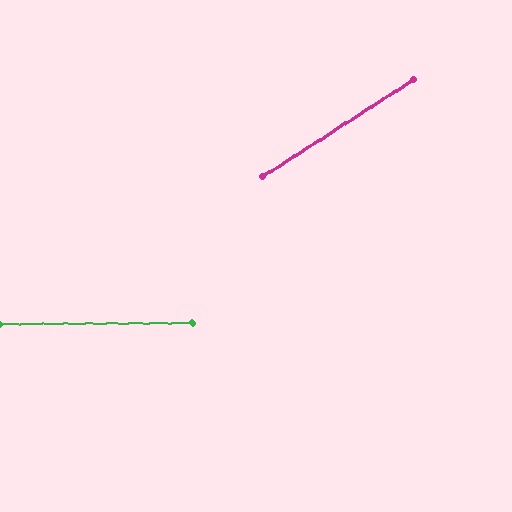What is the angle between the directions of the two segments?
Approximately 33 degrees.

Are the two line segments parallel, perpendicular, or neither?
Neither parallel nor perpendicular — they differ by about 33°.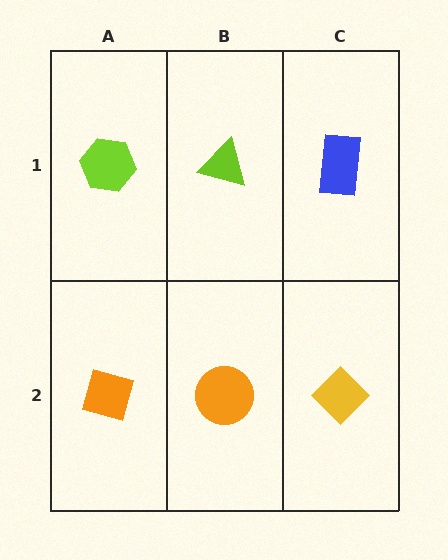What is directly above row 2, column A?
A lime hexagon.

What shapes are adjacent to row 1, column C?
A yellow diamond (row 2, column C), a lime triangle (row 1, column B).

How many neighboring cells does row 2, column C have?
2.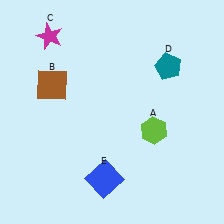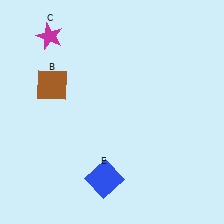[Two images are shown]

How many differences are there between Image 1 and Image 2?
There are 2 differences between the two images.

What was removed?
The lime hexagon (A), the teal pentagon (D) were removed in Image 2.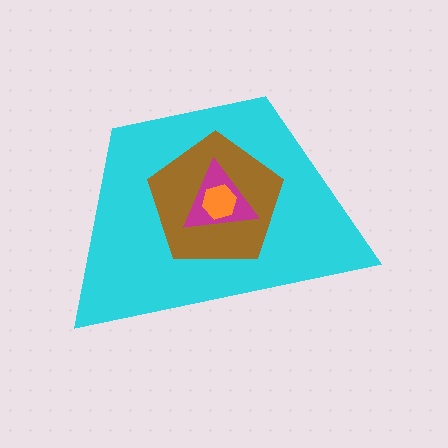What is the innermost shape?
The orange hexagon.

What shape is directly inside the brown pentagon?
The magenta triangle.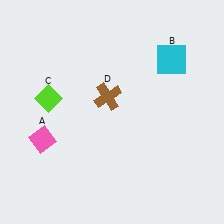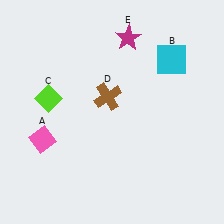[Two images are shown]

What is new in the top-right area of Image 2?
A magenta star (E) was added in the top-right area of Image 2.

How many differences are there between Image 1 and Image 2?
There is 1 difference between the two images.